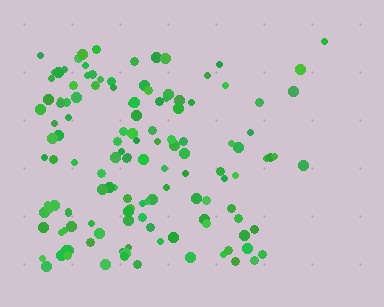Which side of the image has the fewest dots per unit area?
The right.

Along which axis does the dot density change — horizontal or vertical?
Horizontal.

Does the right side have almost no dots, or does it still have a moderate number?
Still a moderate number, just noticeably fewer than the left.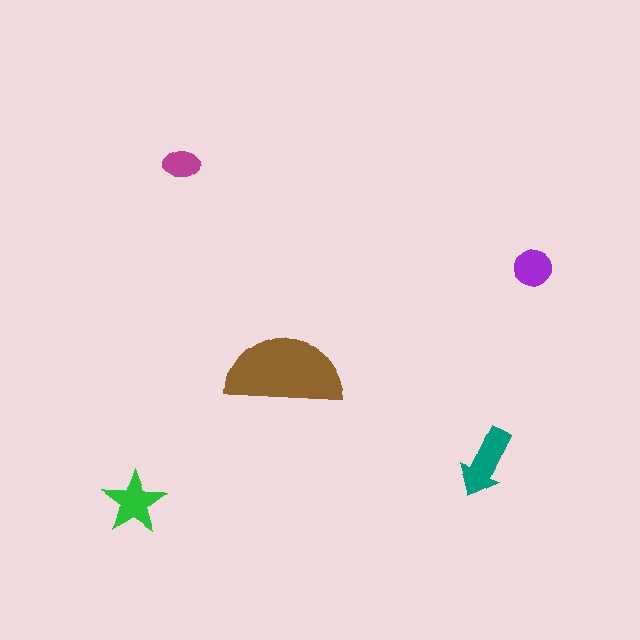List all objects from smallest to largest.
The magenta ellipse, the purple circle, the green star, the teal arrow, the brown semicircle.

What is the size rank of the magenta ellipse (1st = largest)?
5th.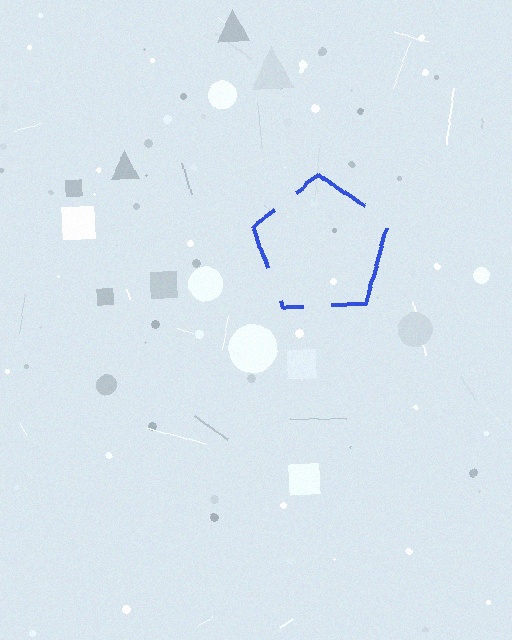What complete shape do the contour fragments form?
The contour fragments form a pentagon.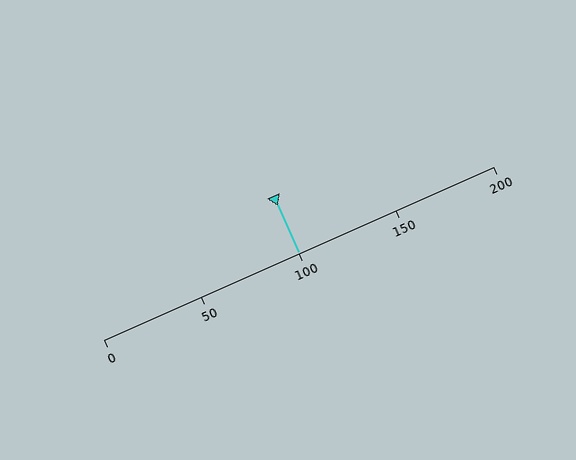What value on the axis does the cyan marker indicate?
The marker indicates approximately 100.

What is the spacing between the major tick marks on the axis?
The major ticks are spaced 50 apart.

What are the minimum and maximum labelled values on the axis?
The axis runs from 0 to 200.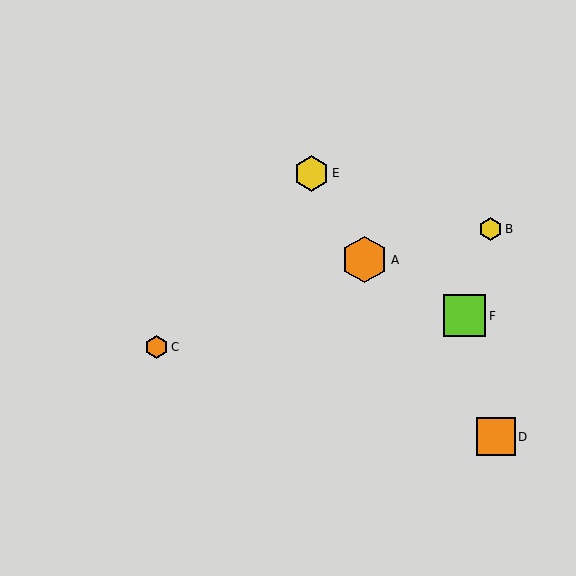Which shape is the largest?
The orange hexagon (labeled A) is the largest.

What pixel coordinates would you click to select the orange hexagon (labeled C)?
Click at (157, 347) to select the orange hexagon C.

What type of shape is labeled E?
Shape E is a yellow hexagon.